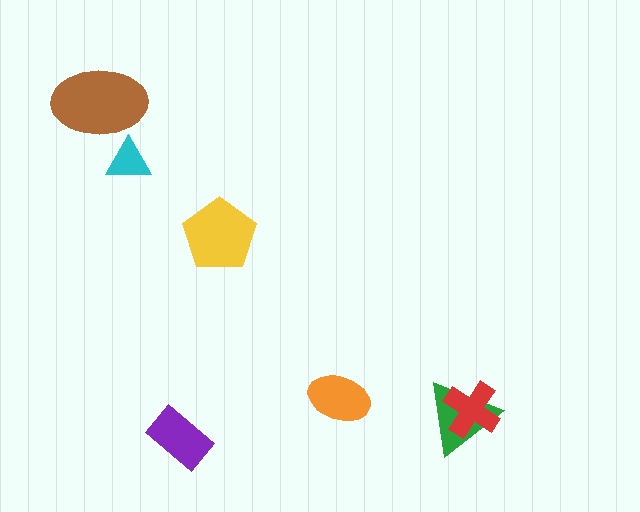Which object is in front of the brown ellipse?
The cyan triangle is in front of the brown ellipse.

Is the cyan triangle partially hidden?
No, no other shape covers it.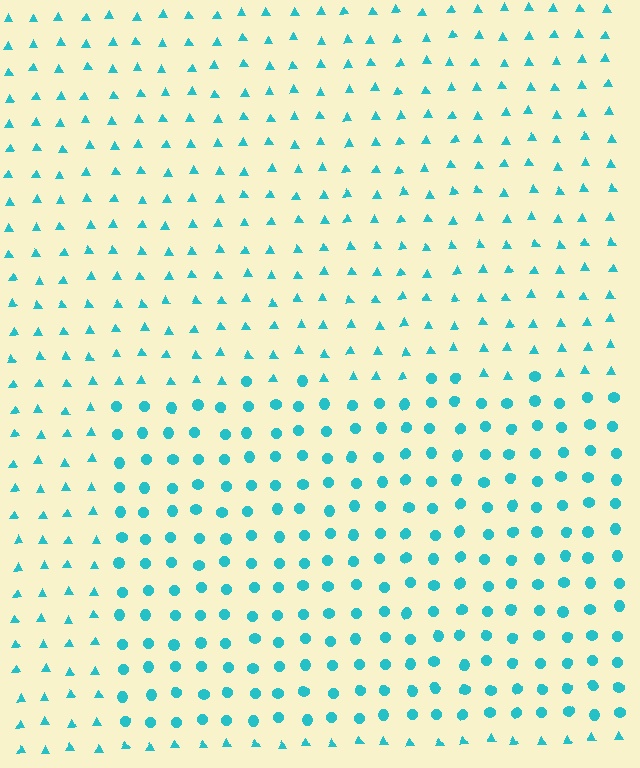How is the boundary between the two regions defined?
The boundary is defined by a change in element shape: circles inside vs. triangles outside. All elements share the same color and spacing.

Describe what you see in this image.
The image is filled with small cyan elements arranged in a uniform grid. A rectangle-shaped region contains circles, while the surrounding area contains triangles. The boundary is defined purely by the change in element shape.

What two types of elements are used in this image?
The image uses circles inside the rectangle region and triangles outside it.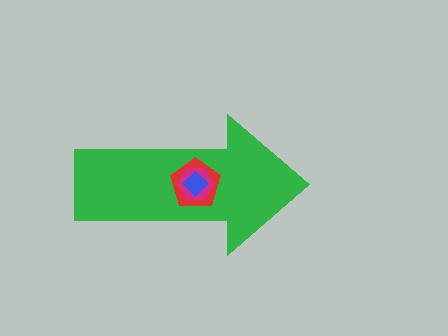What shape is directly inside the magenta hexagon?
The blue diamond.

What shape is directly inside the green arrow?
The red pentagon.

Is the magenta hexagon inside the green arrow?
Yes.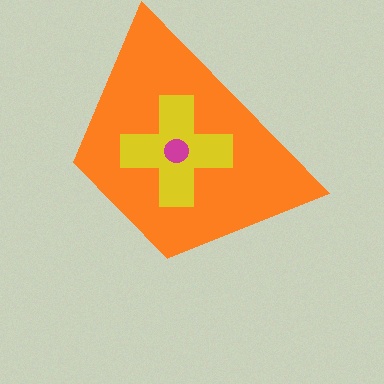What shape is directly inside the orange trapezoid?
The yellow cross.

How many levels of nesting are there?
3.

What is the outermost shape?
The orange trapezoid.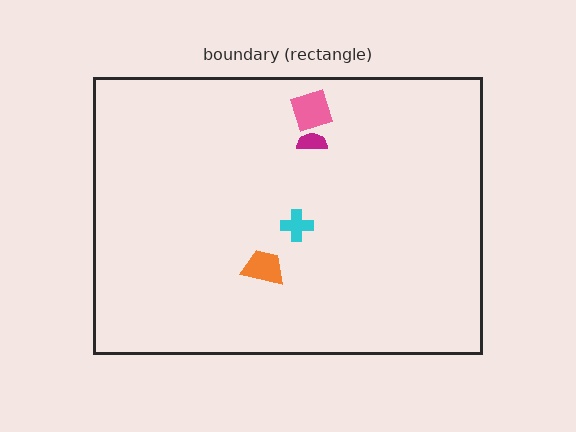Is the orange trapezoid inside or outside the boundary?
Inside.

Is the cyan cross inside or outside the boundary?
Inside.